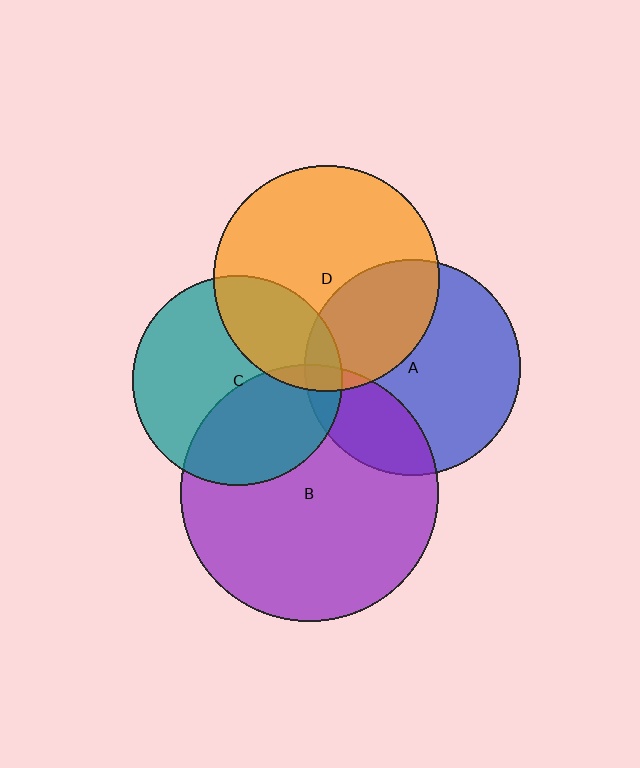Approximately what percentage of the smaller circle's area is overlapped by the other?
Approximately 40%.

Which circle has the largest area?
Circle B (purple).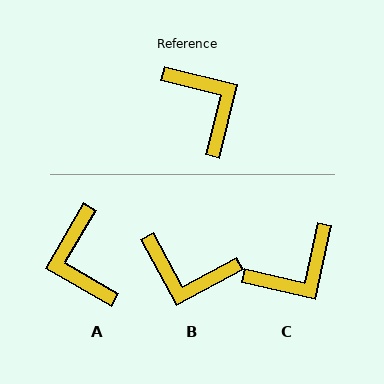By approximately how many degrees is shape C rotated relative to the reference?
Approximately 89 degrees clockwise.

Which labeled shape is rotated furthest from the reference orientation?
A, about 164 degrees away.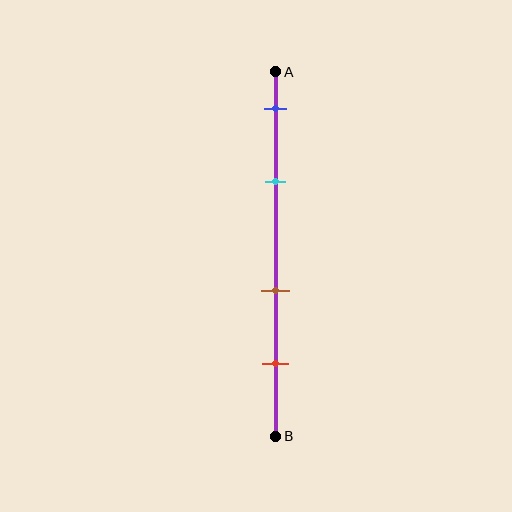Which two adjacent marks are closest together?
The blue and cyan marks are the closest adjacent pair.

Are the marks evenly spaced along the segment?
No, the marks are not evenly spaced.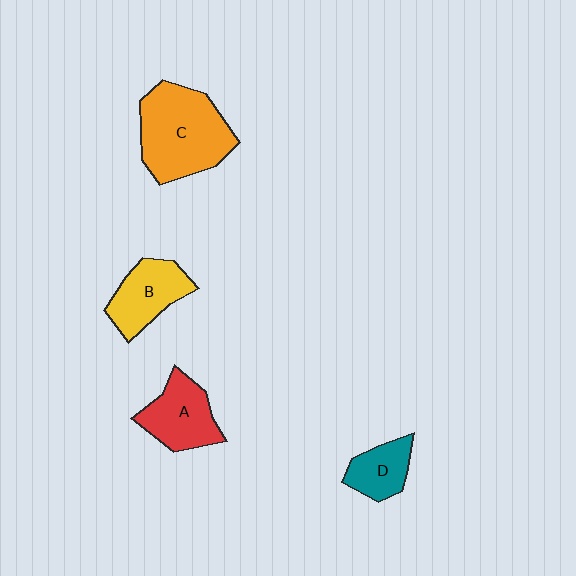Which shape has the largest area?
Shape C (orange).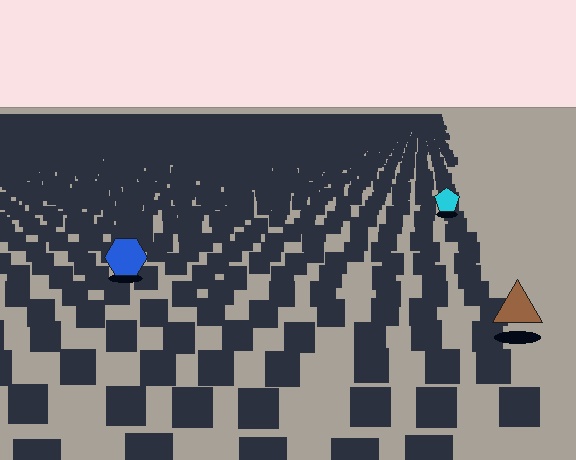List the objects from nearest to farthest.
From nearest to farthest: the brown triangle, the blue hexagon, the cyan pentagon.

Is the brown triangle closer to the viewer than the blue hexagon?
Yes. The brown triangle is closer — you can tell from the texture gradient: the ground texture is coarser near it.